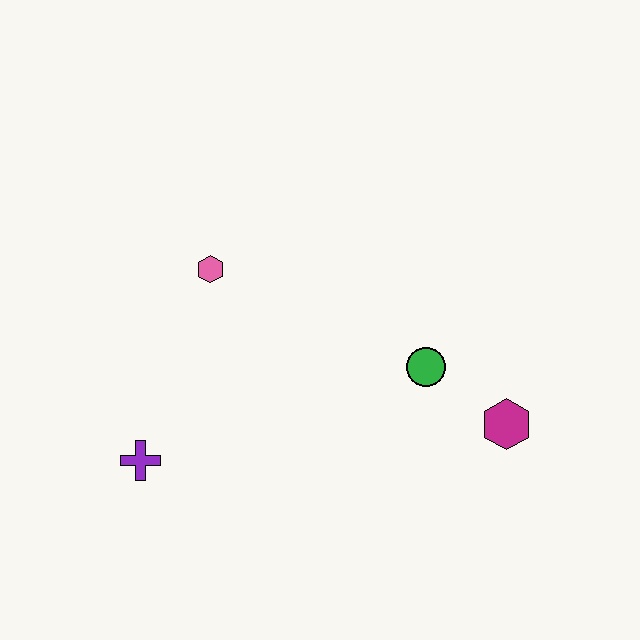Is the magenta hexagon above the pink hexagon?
No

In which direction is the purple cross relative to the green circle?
The purple cross is to the left of the green circle.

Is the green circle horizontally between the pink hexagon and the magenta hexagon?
Yes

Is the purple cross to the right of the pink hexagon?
No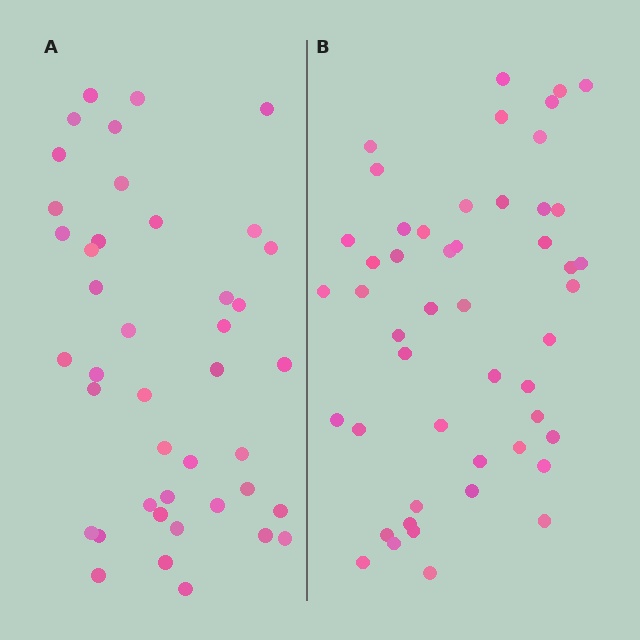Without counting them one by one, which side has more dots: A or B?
Region B (the right region) has more dots.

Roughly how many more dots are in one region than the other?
Region B has roughly 8 or so more dots than region A.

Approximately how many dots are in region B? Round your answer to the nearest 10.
About 50 dots. (The exact count is 49, which rounds to 50.)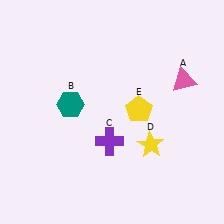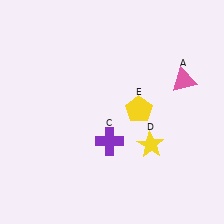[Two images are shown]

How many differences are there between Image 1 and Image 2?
There is 1 difference between the two images.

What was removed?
The teal hexagon (B) was removed in Image 2.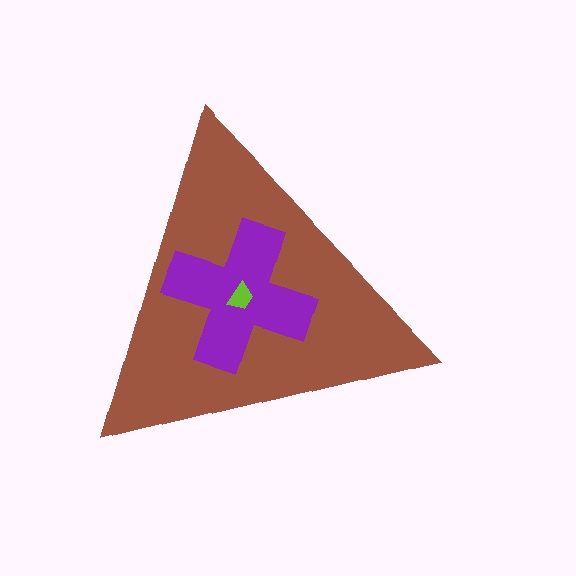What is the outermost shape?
The brown triangle.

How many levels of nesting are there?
3.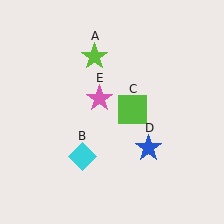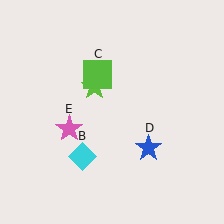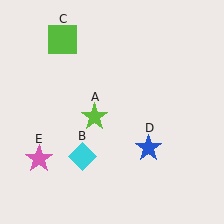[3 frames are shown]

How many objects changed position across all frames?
3 objects changed position: lime star (object A), lime square (object C), pink star (object E).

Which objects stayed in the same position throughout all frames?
Cyan diamond (object B) and blue star (object D) remained stationary.